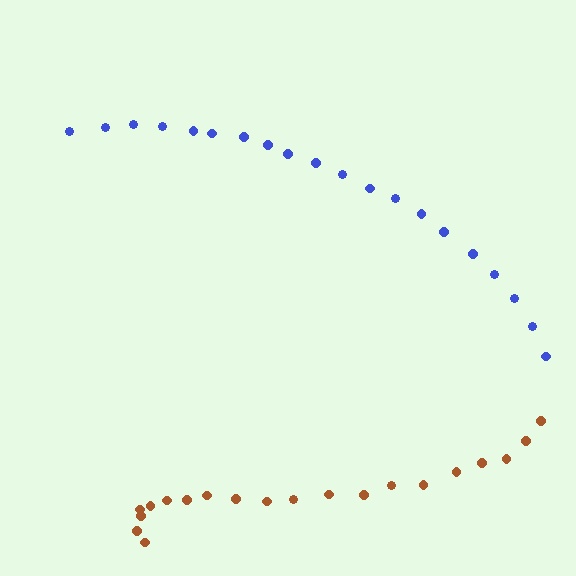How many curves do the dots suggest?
There are 2 distinct paths.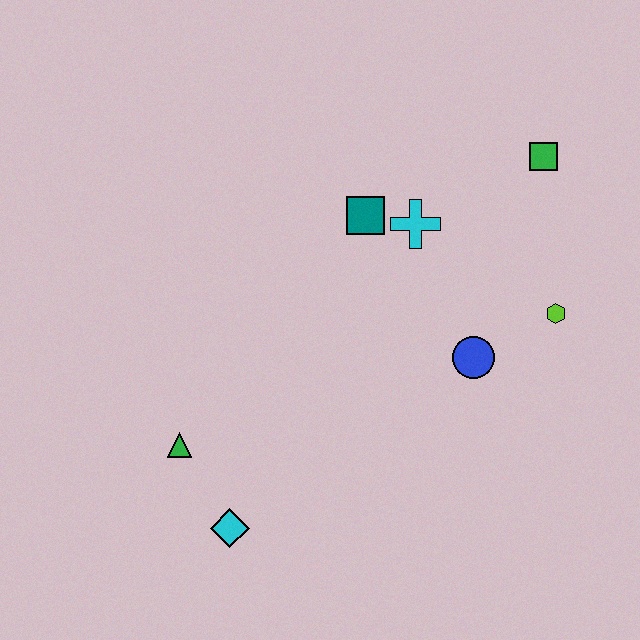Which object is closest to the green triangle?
The cyan diamond is closest to the green triangle.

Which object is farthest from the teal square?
The cyan diamond is farthest from the teal square.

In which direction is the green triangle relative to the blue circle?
The green triangle is to the left of the blue circle.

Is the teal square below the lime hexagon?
No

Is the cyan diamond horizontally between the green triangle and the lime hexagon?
Yes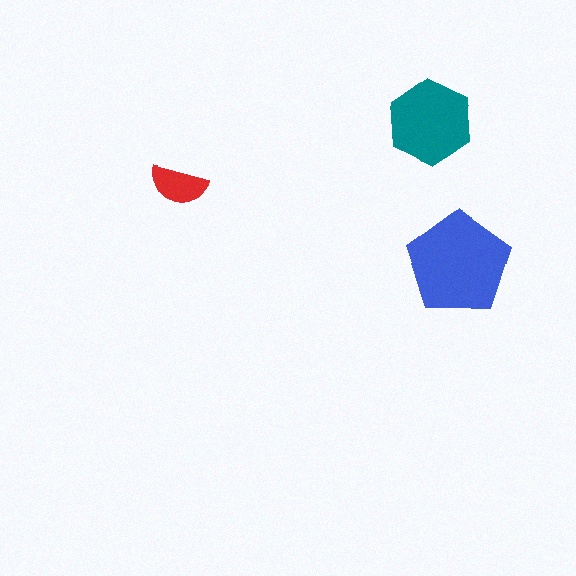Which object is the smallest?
The red semicircle.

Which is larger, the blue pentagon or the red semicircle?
The blue pentagon.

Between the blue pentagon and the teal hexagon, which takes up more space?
The blue pentagon.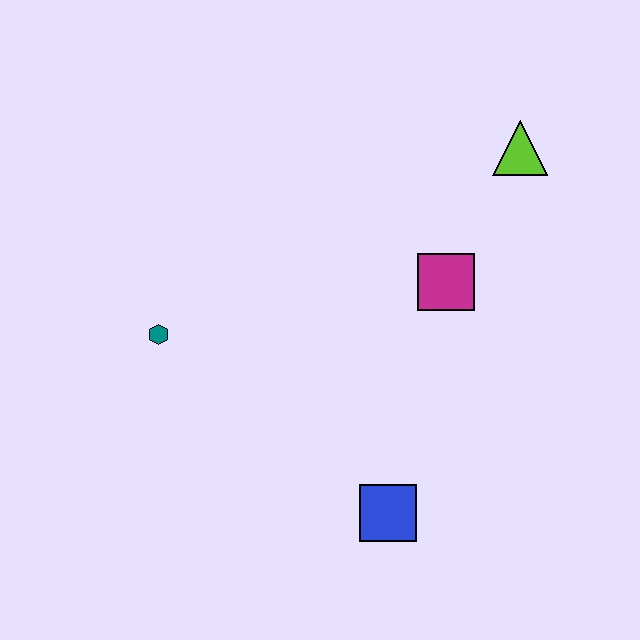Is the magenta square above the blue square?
Yes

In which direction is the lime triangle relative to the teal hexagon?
The lime triangle is to the right of the teal hexagon.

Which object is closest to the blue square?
The magenta square is closest to the blue square.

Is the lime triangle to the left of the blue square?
No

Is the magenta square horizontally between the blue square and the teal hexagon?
No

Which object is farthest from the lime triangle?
The teal hexagon is farthest from the lime triangle.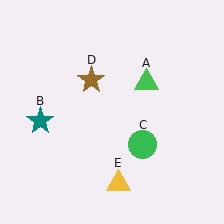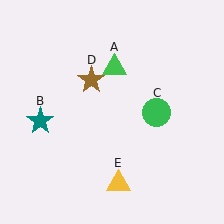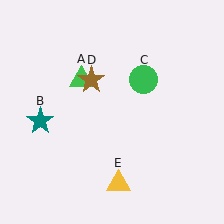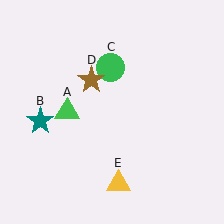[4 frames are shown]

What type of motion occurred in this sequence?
The green triangle (object A), green circle (object C) rotated counterclockwise around the center of the scene.